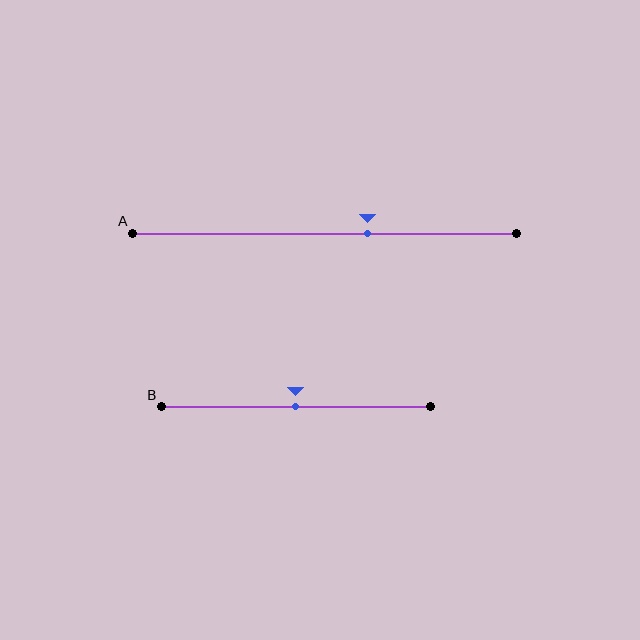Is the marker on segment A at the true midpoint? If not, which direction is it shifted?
No, the marker on segment A is shifted to the right by about 11% of the segment length.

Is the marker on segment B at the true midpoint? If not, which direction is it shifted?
Yes, the marker on segment B is at the true midpoint.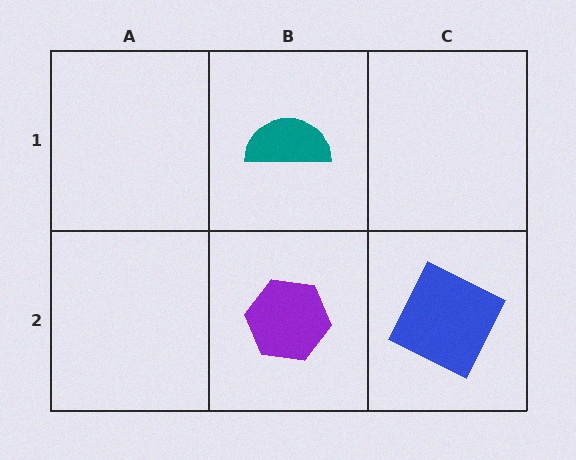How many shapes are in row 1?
1 shape.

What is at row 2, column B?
A purple hexagon.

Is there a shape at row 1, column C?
No, that cell is empty.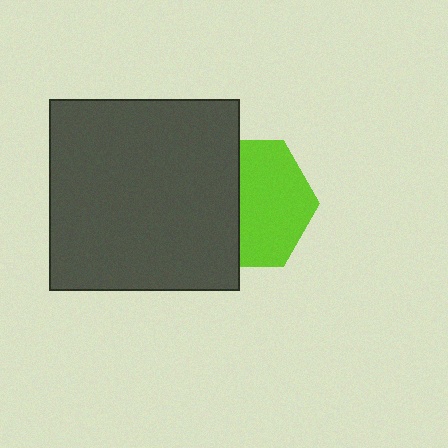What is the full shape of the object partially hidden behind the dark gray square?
The partially hidden object is a lime hexagon.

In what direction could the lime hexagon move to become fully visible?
The lime hexagon could move right. That would shift it out from behind the dark gray square entirely.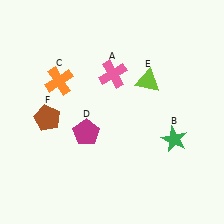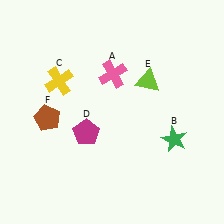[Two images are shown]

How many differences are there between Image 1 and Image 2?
There is 1 difference between the two images.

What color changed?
The cross (C) changed from orange in Image 1 to yellow in Image 2.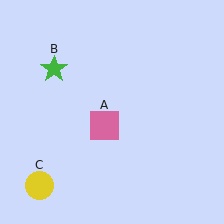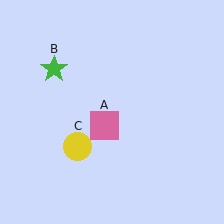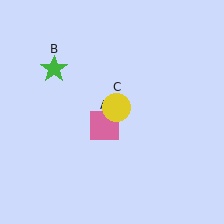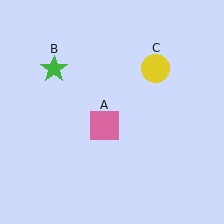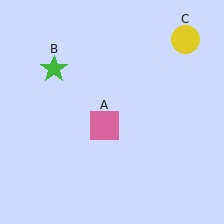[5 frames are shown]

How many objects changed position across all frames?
1 object changed position: yellow circle (object C).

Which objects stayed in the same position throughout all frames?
Pink square (object A) and green star (object B) remained stationary.